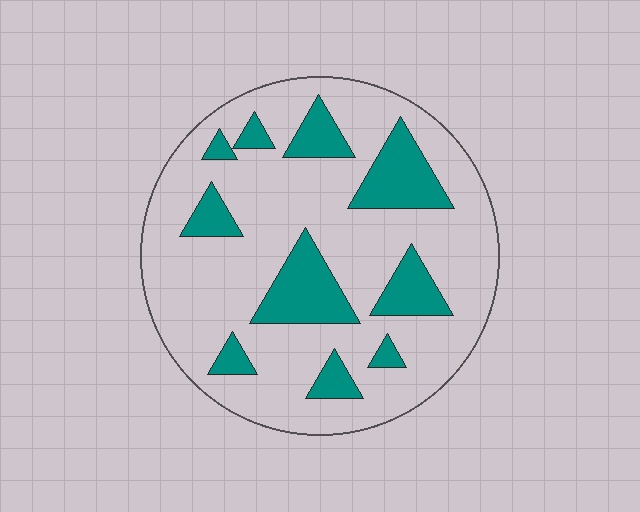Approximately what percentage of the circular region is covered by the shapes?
Approximately 20%.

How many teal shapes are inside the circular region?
10.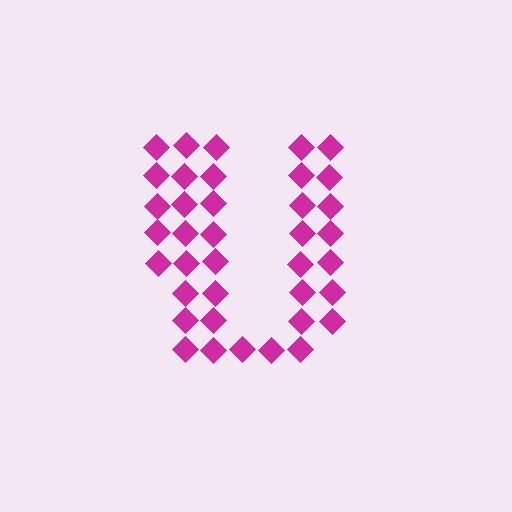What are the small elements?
The small elements are diamonds.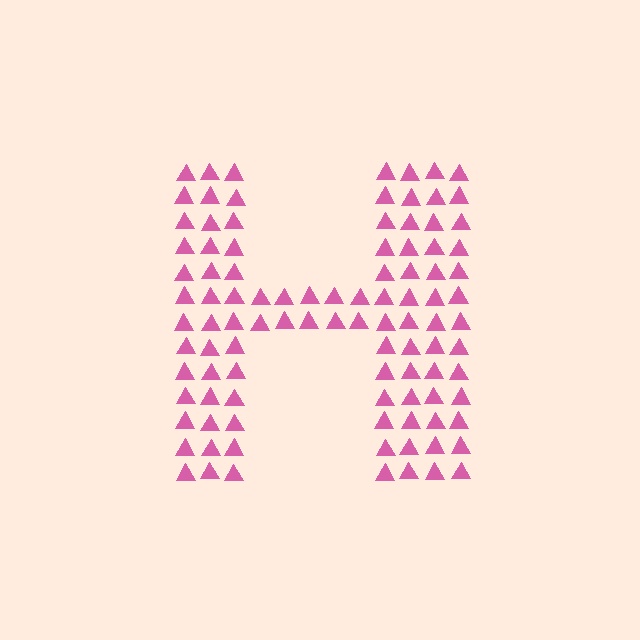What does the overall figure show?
The overall figure shows the letter H.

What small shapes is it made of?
It is made of small triangles.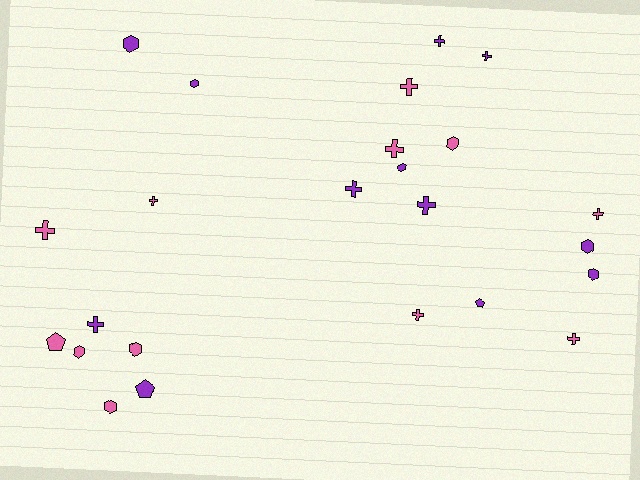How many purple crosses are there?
There are 5 purple crosses.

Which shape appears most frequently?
Cross, with 12 objects.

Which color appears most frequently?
Purple, with 12 objects.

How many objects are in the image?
There are 24 objects.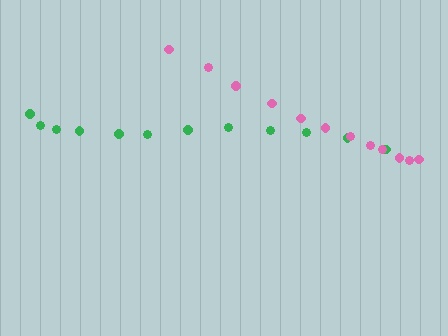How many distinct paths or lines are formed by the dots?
There are 2 distinct paths.